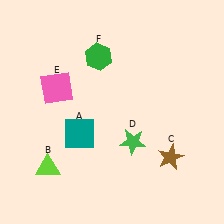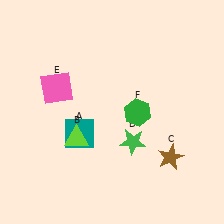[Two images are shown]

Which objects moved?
The objects that moved are: the lime triangle (B), the green hexagon (F).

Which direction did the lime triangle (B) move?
The lime triangle (B) moved up.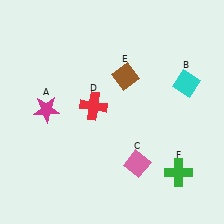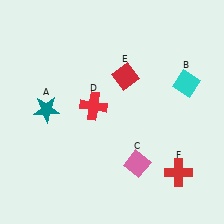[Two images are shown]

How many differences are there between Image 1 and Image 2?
There are 3 differences between the two images.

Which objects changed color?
A changed from magenta to teal. E changed from brown to red. F changed from green to red.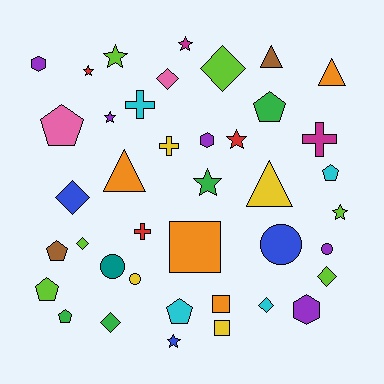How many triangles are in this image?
There are 4 triangles.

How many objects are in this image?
There are 40 objects.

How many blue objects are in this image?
There are 3 blue objects.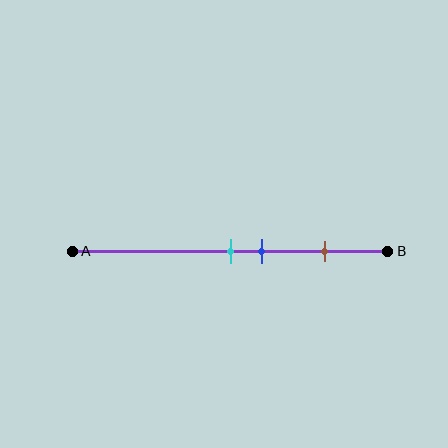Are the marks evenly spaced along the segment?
No, the marks are not evenly spaced.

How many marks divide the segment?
There are 3 marks dividing the segment.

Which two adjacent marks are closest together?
The cyan and blue marks are the closest adjacent pair.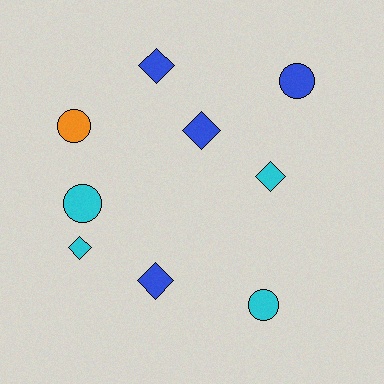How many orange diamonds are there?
There are no orange diamonds.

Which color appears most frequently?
Blue, with 4 objects.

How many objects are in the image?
There are 9 objects.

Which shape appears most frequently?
Diamond, with 5 objects.